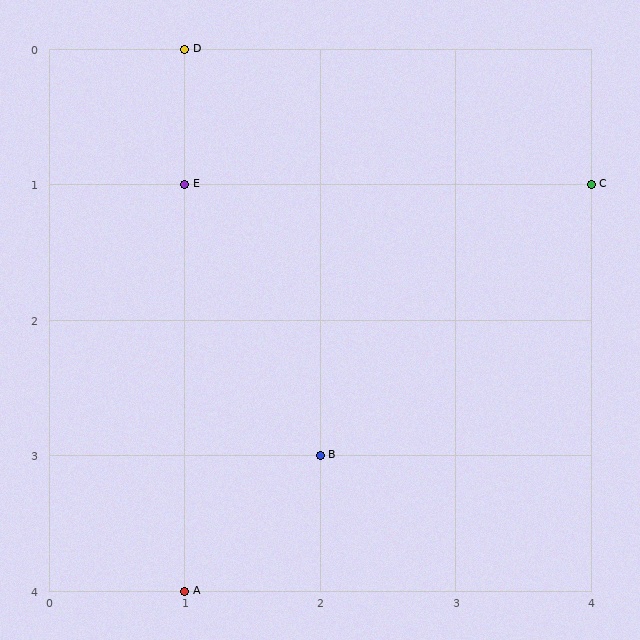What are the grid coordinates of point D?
Point D is at grid coordinates (1, 0).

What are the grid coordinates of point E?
Point E is at grid coordinates (1, 1).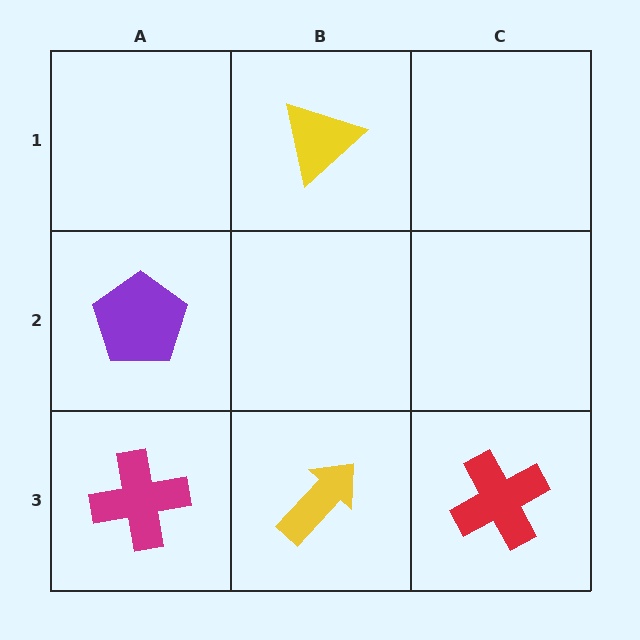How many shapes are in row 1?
1 shape.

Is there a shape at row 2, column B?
No, that cell is empty.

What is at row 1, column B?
A yellow triangle.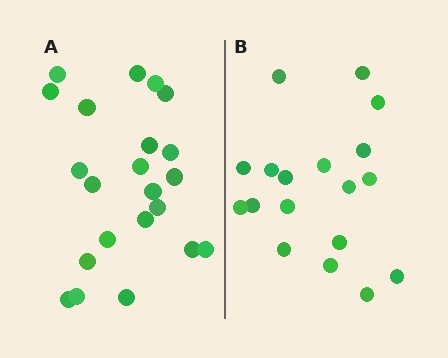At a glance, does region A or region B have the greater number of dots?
Region A (the left region) has more dots.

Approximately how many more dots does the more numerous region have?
Region A has about 4 more dots than region B.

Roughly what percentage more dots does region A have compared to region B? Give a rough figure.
About 20% more.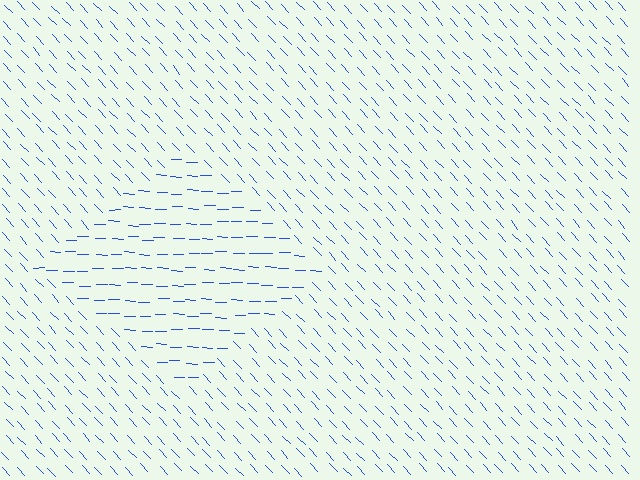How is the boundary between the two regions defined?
The boundary is defined purely by a change in line orientation (approximately 45 degrees difference). All lines are the same color and thickness.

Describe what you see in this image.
The image is filled with small blue line segments. A diamond region in the image has lines oriented differently from the surrounding lines, creating a visible texture boundary.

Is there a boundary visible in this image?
Yes, there is a texture boundary formed by a change in line orientation.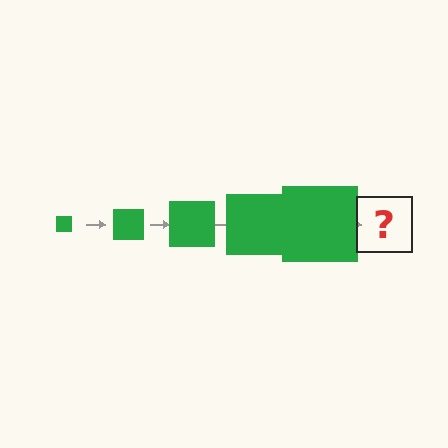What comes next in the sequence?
The next element should be a green square, larger than the previous one.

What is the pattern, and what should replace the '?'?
The pattern is that the square gets progressively larger each step. The '?' should be a green square, larger than the previous one.